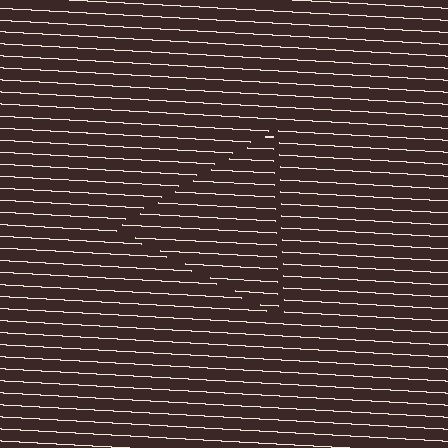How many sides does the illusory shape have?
3 sides — the line-ends trace a triangle.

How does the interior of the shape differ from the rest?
The interior of the shape contains the same grating, shifted by half a period — the contour is defined by the phase discontinuity where line-ends from the inner and outer gratings abut.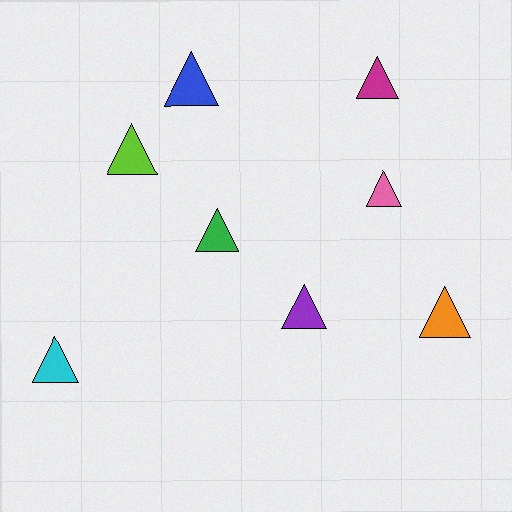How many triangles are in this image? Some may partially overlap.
There are 8 triangles.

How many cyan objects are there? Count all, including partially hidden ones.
There is 1 cyan object.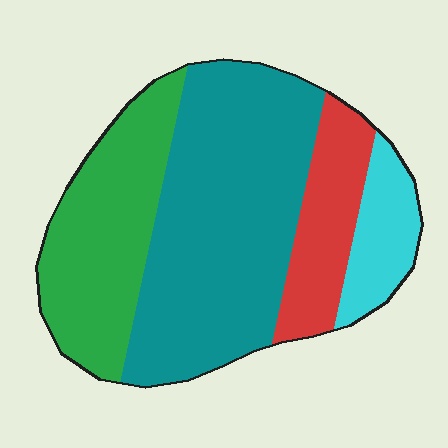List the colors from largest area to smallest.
From largest to smallest: teal, green, red, cyan.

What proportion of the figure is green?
Green covers 27% of the figure.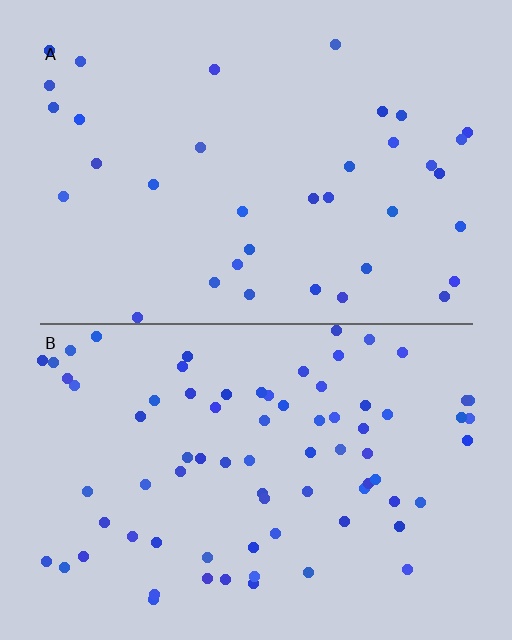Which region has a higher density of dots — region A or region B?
B (the bottom).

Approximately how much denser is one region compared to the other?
Approximately 2.1× — region B over region A.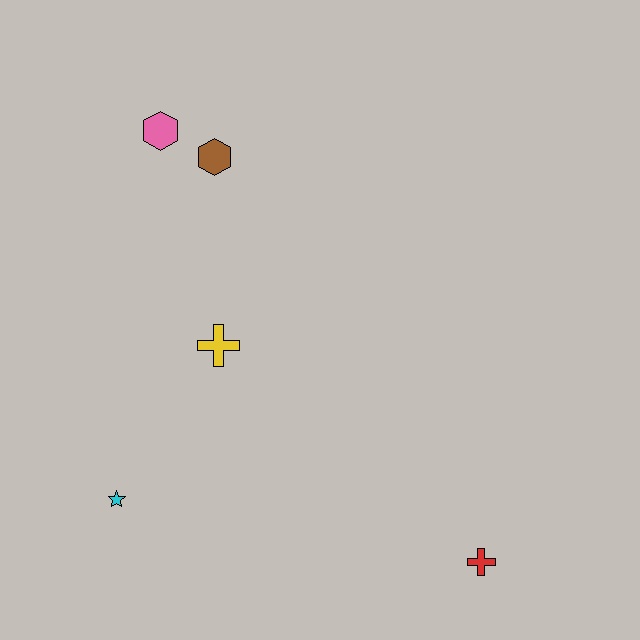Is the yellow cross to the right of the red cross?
No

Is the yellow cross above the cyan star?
Yes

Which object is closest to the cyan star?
The yellow cross is closest to the cyan star.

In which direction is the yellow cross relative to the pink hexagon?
The yellow cross is below the pink hexagon.